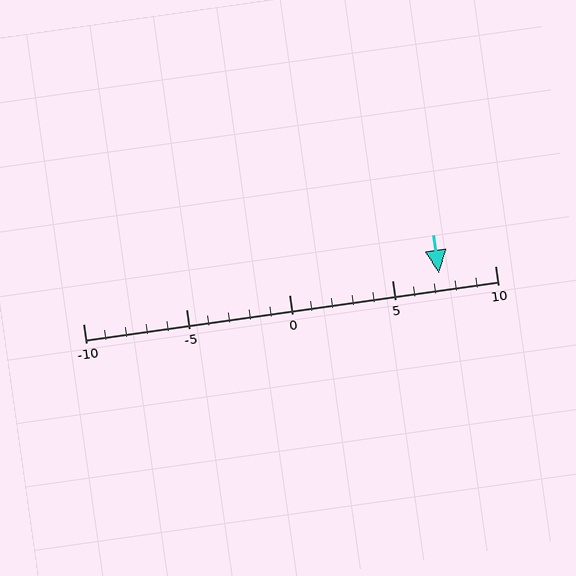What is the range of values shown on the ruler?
The ruler shows values from -10 to 10.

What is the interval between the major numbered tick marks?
The major tick marks are spaced 5 units apart.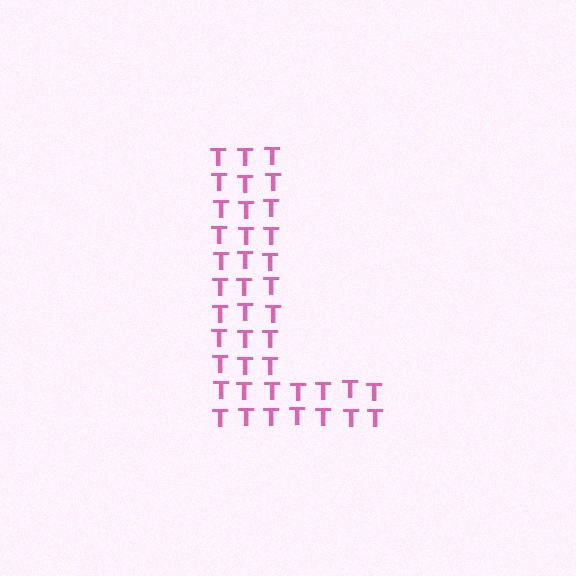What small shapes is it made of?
It is made of small letter T's.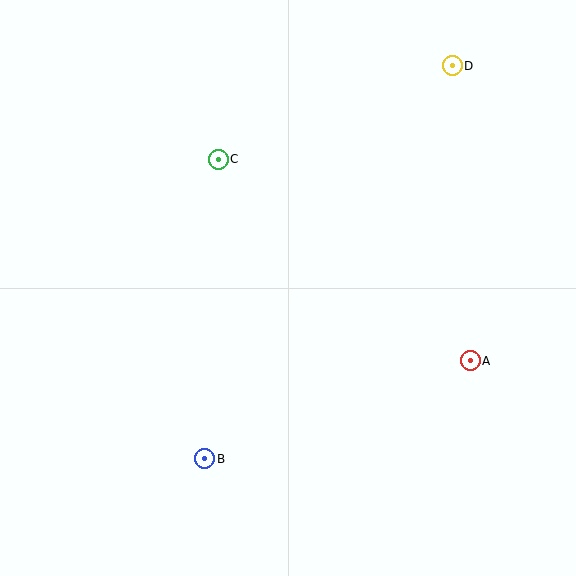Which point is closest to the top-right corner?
Point D is closest to the top-right corner.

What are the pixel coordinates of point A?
Point A is at (470, 361).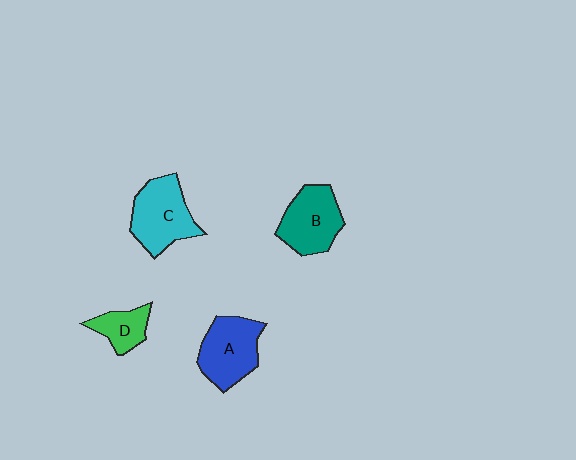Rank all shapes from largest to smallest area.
From largest to smallest: C (cyan), A (blue), B (teal), D (green).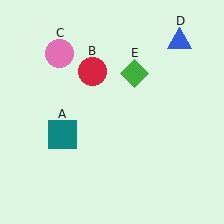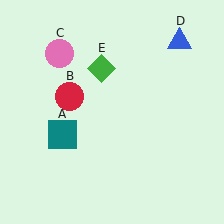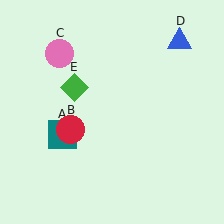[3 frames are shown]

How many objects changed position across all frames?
2 objects changed position: red circle (object B), green diamond (object E).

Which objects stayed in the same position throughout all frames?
Teal square (object A) and pink circle (object C) and blue triangle (object D) remained stationary.